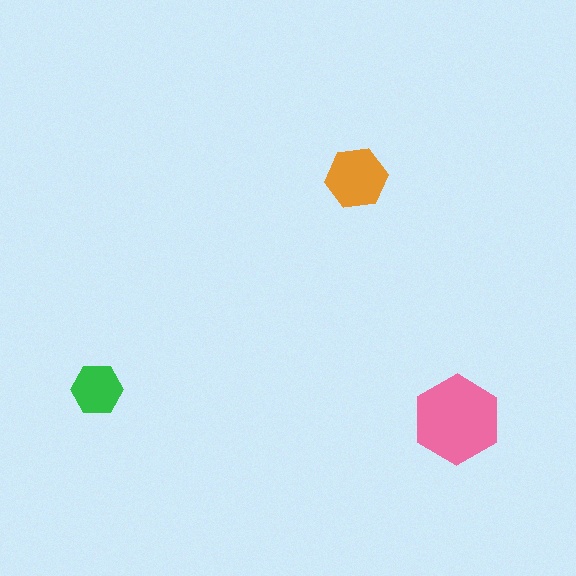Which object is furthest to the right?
The pink hexagon is rightmost.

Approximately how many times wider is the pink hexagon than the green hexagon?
About 1.5 times wider.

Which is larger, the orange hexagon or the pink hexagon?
The pink one.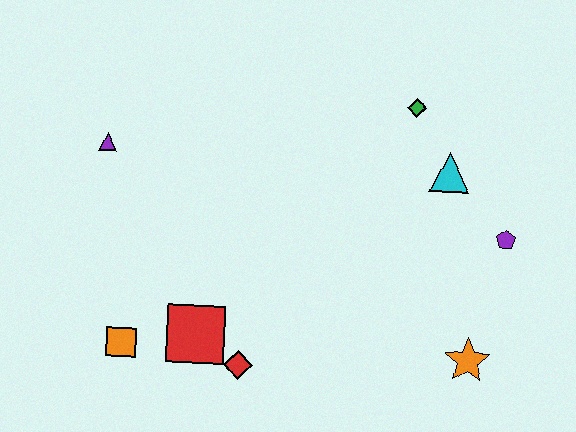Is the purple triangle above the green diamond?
No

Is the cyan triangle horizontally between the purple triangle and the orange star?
Yes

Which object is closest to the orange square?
The red square is closest to the orange square.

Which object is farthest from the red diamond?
The green diamond is farthest from the red diamond.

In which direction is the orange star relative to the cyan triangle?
The orange star is below the cyan triangle.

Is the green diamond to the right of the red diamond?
Yes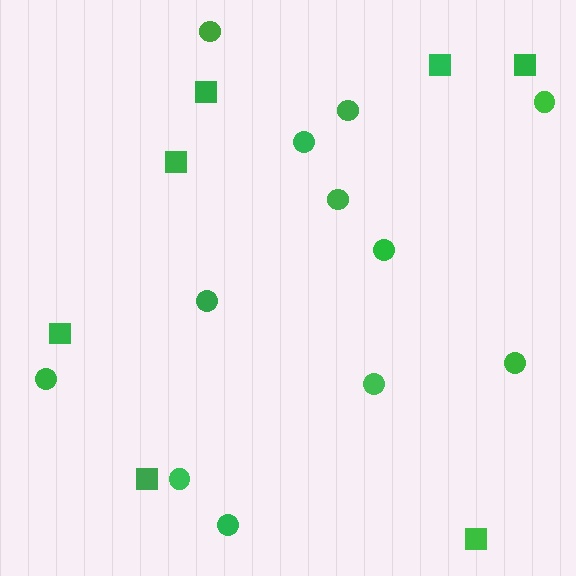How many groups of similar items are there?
There are 2 groups: one group of circles (12) and one group of squares (7).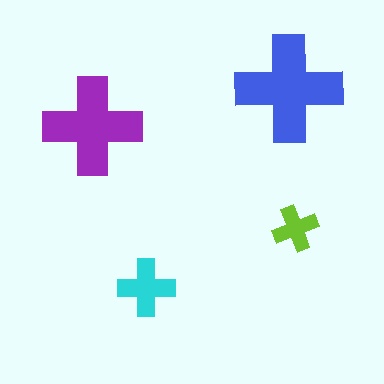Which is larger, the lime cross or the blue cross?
The blue one.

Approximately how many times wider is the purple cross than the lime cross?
About 2 times wider.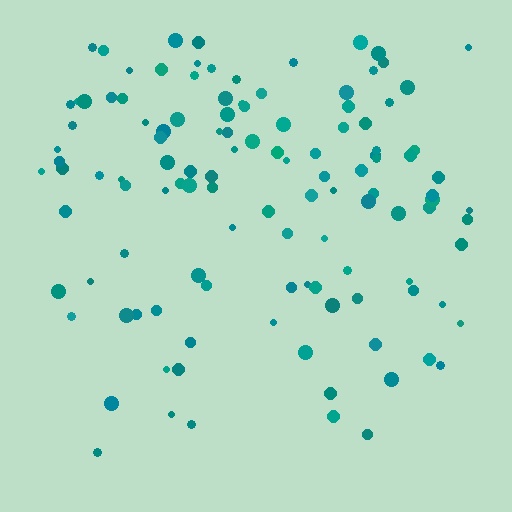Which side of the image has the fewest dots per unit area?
The bottom.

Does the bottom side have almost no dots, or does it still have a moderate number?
Still a moderate number, just noticeably fewer than the top.